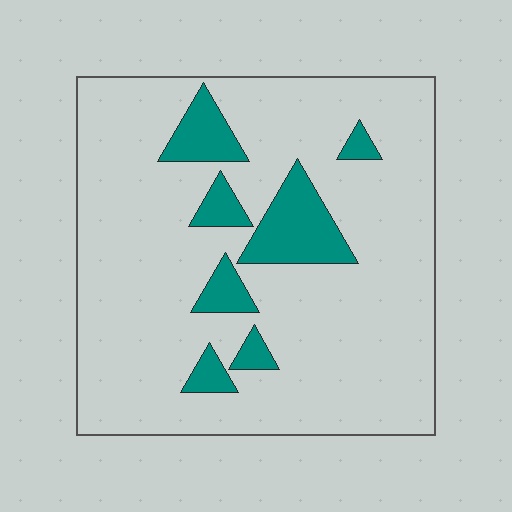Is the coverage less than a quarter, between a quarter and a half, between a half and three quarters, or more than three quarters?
Less than a quarter.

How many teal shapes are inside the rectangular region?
7.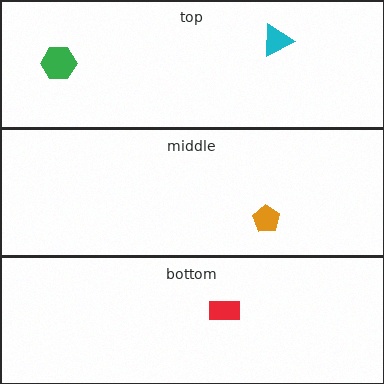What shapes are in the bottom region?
The red rectangle.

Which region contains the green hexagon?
The top region.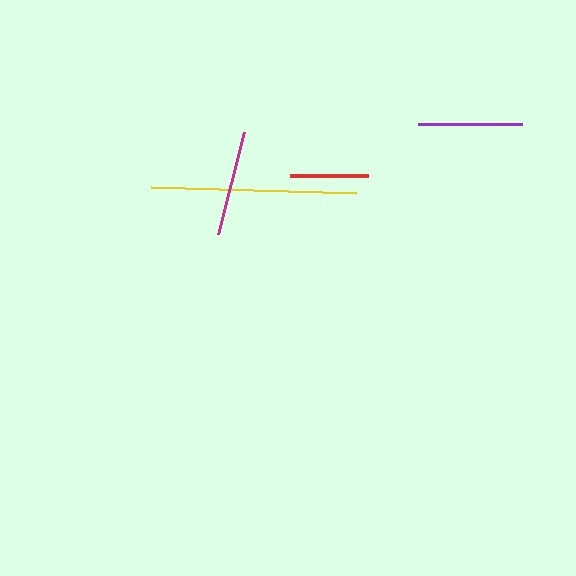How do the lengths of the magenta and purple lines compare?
The magenta and purple lines are approximately the same length.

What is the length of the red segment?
The red segment is approximately 79 pixels long.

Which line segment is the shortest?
The red line is the shortest at approximately 79 pixels.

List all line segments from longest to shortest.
From longest to shortest: yellow, magenta, purple, red.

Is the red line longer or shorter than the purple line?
The purple line is longer than the red line.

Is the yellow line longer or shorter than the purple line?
The yellow line is longer than the purple line.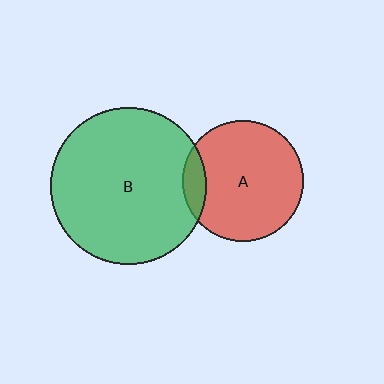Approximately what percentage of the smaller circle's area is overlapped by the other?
Approximately 10%.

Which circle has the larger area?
Circle B (green).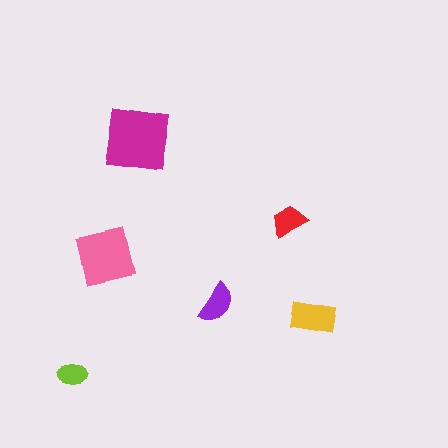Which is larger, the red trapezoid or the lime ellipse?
The red trapezoid.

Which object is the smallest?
The lime ellipse.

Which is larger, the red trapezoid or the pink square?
The pink square.